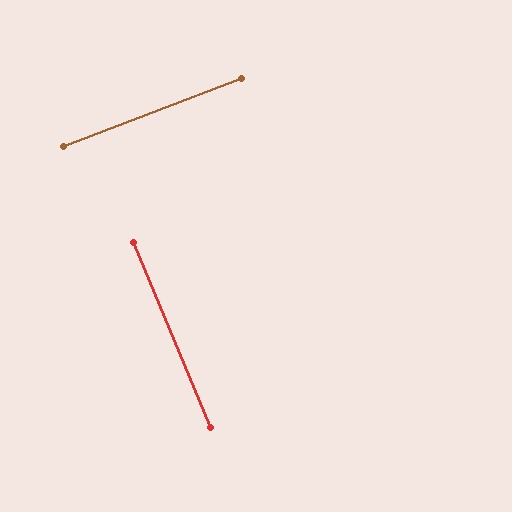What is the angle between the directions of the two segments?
Approximately 88 degrees.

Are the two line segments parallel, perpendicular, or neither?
Perpendicular — they meet at approximately 88°.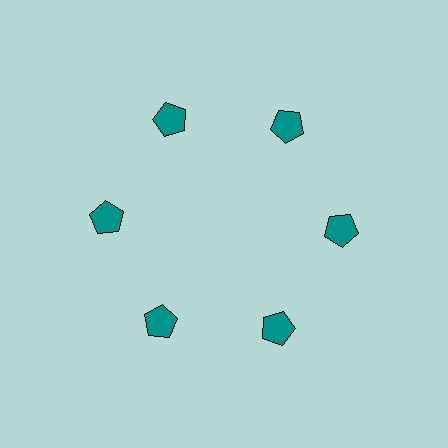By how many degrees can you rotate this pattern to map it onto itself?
The pattern maps onto itself every 60 degrees of rotation.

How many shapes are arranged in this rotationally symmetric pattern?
There are 6 shapes, arranged in 6 groups of 1.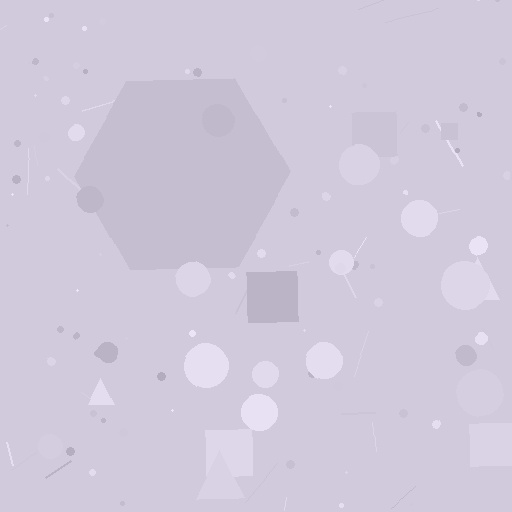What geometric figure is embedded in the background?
A hexagon is embedded in the background.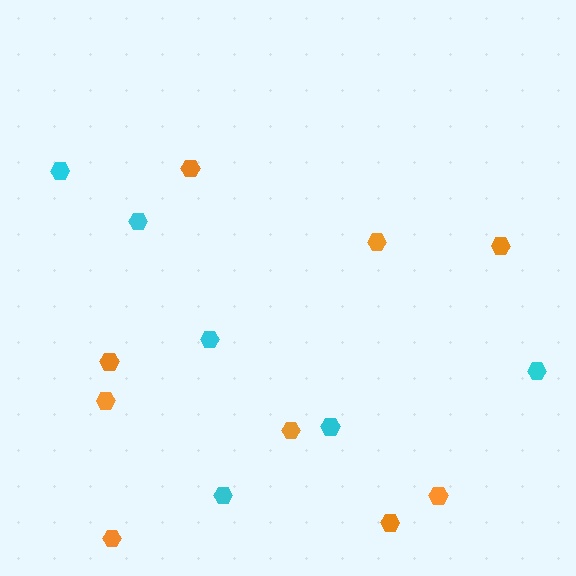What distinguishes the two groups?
There are 2 groups: one group of orange hexagons (9) and one group of cyan hexagons (6).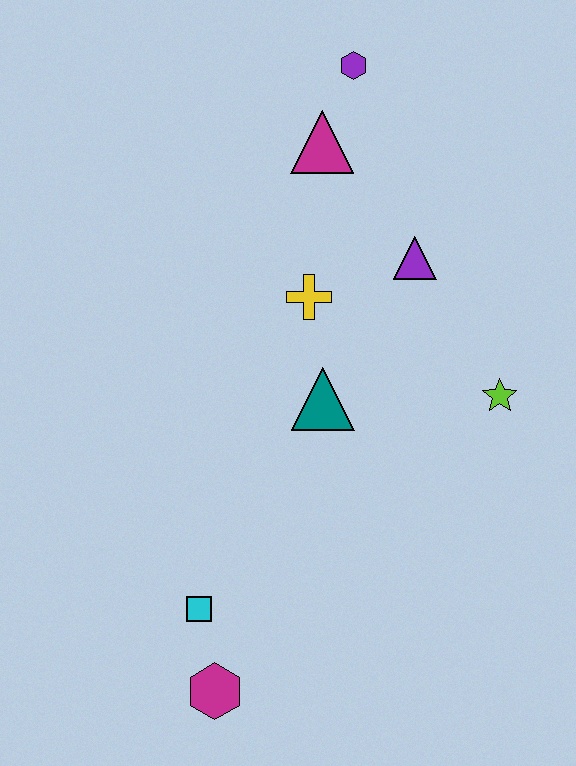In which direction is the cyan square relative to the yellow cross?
The cyan square is below the yellow cross.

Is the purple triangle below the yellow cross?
No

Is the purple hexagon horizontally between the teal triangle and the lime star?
Yes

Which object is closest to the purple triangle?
The yellow cross is closest to the purple triangle.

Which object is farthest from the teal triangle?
The purple hexagon is farthest from the teal triangle.